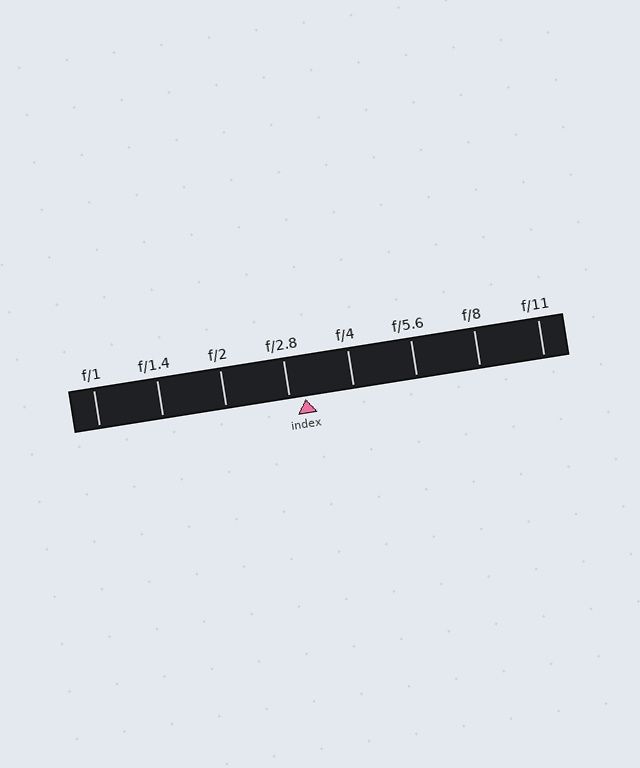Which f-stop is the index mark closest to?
The index mark is closest to f/2.8.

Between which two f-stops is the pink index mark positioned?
The index mark is between f/2.8 and f/4.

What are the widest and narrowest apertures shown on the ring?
The widest aperture shown is f/1 and the narrowest is f/11.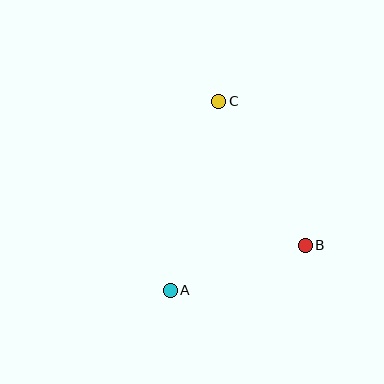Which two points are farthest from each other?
Points A and C are farthest from each other.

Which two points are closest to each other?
Points A and B are closest to each other.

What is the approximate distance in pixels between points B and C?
The distance between B and C is approximately 168 pixels.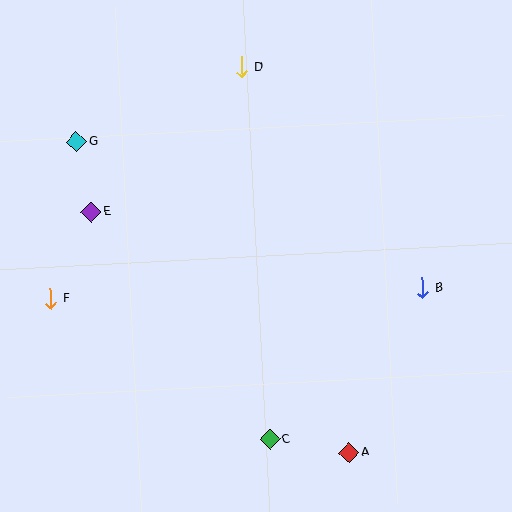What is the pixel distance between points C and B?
The distance between C and B is 215 pixels.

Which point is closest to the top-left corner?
Point G is closest to the top-left corner.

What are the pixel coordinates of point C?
Point C is at (270, 439).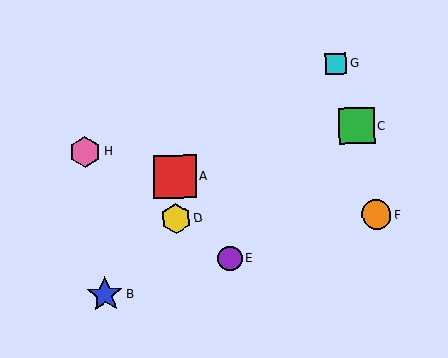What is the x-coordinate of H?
Object H is at x≈85.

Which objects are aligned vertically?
Objects A, D are aligned vertically.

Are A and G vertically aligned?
No, A is at x≈175 and G is at x≈336.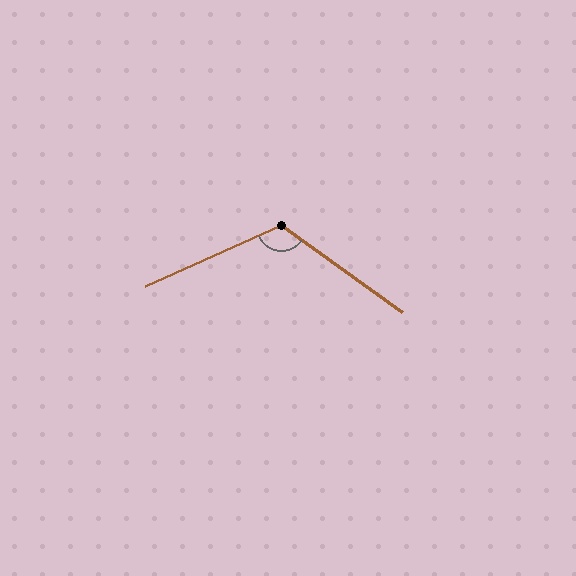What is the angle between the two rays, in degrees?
Approximately 121 degrees.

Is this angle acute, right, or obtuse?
It is obtuse.